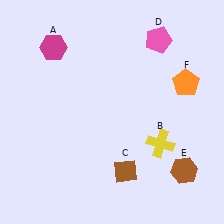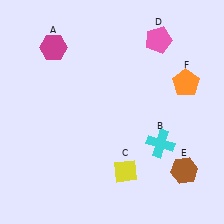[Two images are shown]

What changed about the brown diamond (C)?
In Image 1, C is brown. In Image 2, it changed to yellow.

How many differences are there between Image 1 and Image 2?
There are 2 differences between the two images.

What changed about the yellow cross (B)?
In Image 1, B is yellow. In Image 2, it changed to cyan.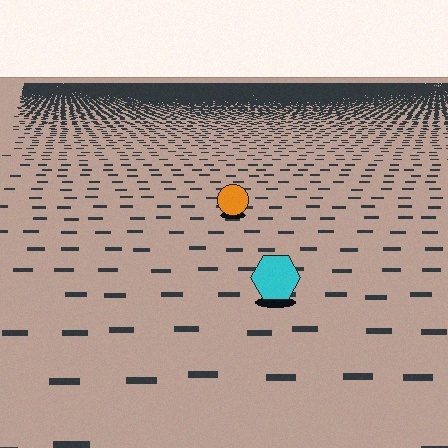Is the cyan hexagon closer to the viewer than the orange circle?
Yes. The cyan hexagon is closer — you can tell from the texture gradient: the ground texture is coarser near it.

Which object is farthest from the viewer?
The orange circle is farthest from the viewer. It appears smaller and the ground texture around it is denser.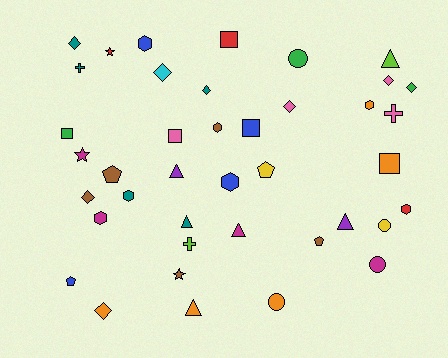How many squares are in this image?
There are 5 squares.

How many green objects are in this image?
There are 3 green objects.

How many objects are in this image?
There are 40 objects.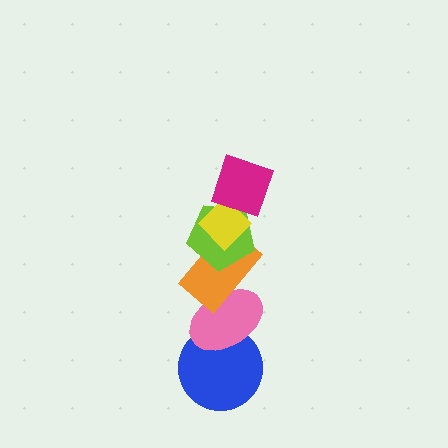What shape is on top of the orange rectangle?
The lime pentagon is on top of the orange rectangle.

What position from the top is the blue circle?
The blue circle is 6th from the top.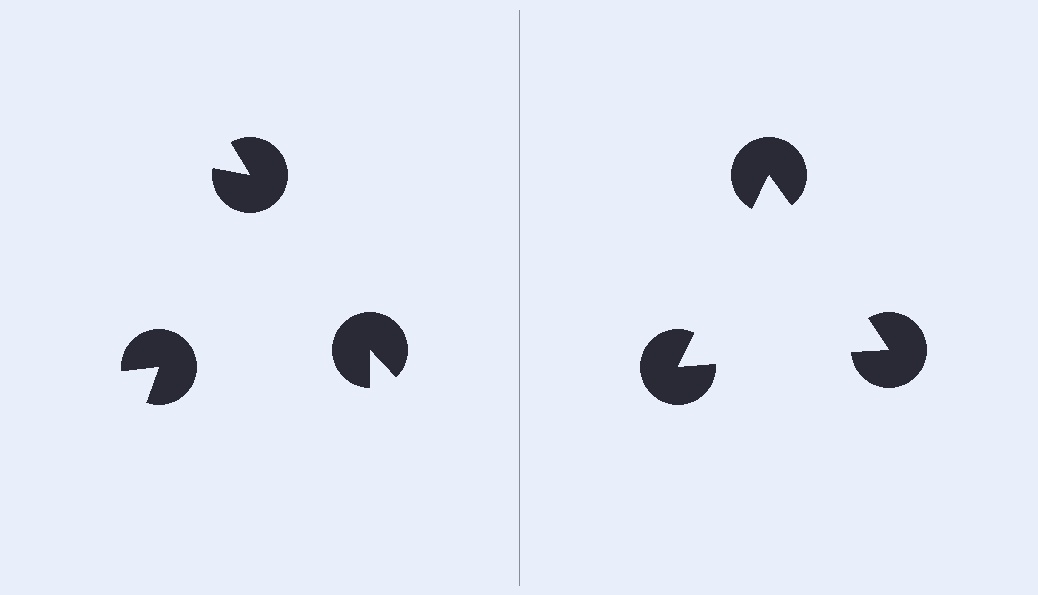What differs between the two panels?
The pac-man discs are positioned identically on both sides; only the wedge orientations differ. On the right they align to a triangle; on the left they are misaligned.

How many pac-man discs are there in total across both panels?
6 — 3 on each side.